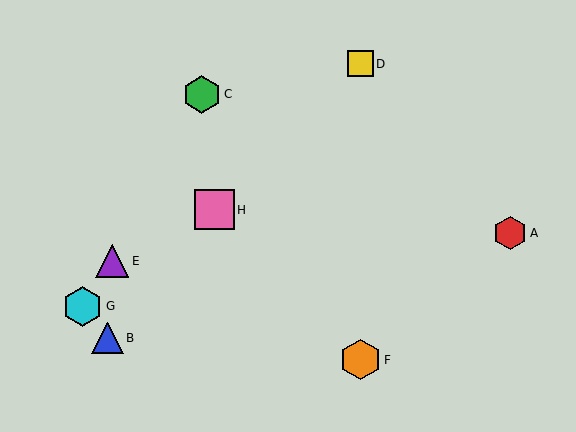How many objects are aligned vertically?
2 objects (D, F) are aligned vertically.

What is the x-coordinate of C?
Object C is at x≈202.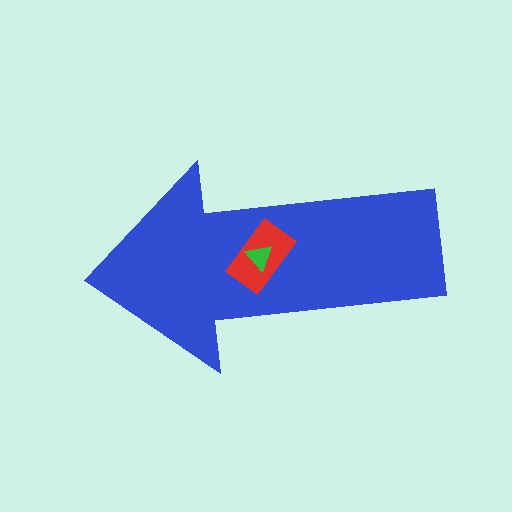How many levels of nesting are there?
3.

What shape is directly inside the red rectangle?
The green triangle.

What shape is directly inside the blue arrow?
The red rectangle.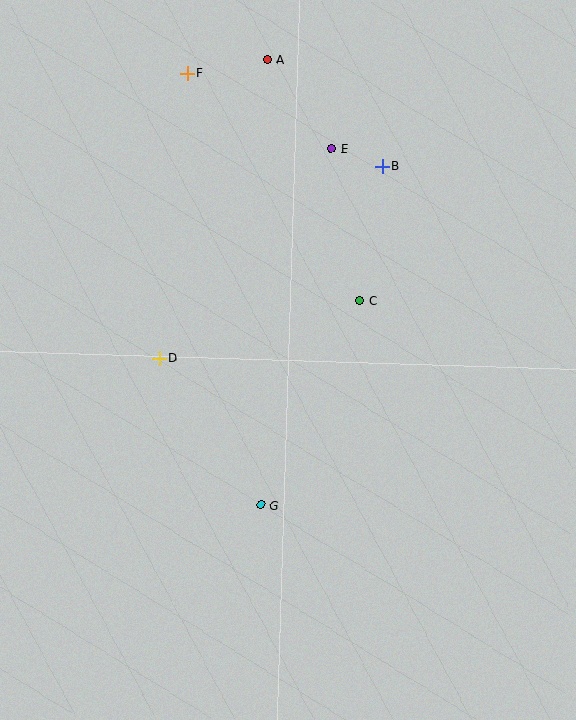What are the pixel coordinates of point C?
Point C is at (360, 301).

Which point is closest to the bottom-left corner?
Point G is closest to the bottom-left corner.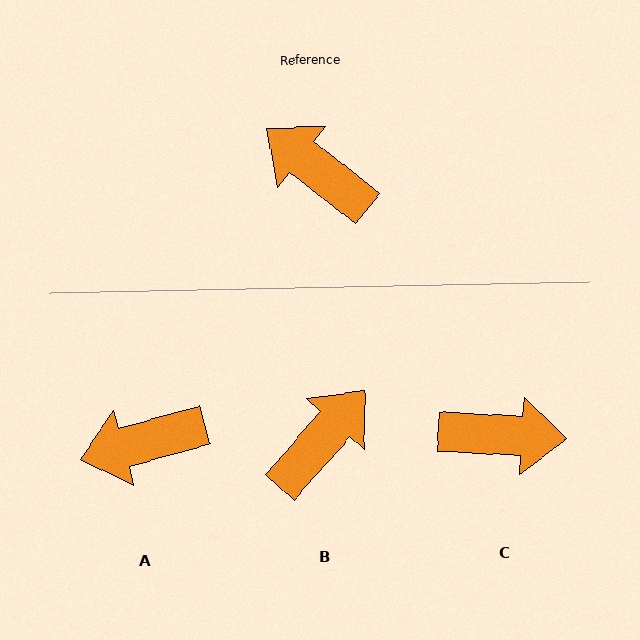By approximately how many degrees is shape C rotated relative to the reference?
Approximately 145 degrees clockwise.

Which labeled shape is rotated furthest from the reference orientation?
C, about 145 degrees away.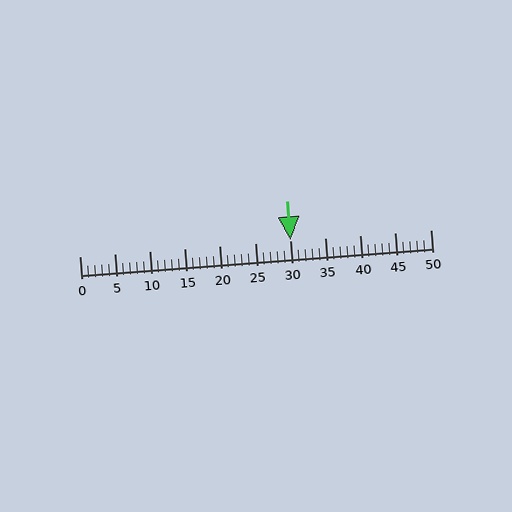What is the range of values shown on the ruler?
The ruler shows values from 0 to 50.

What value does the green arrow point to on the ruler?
The green arrow points to approximately 30.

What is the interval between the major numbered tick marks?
The major tick marks are spaced 5 units apart.